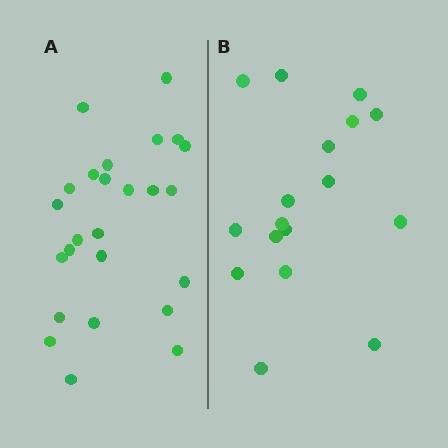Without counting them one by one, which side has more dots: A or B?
Region A (the left region) has more dots.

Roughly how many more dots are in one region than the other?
Region A has roughly 8 or so more dots than region B.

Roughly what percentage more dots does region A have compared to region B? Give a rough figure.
About 45% more.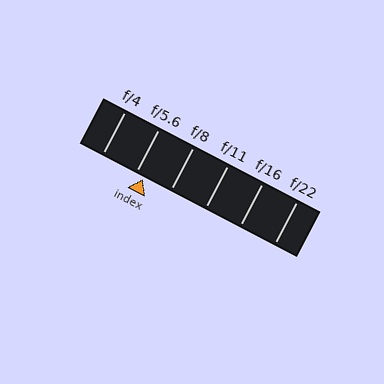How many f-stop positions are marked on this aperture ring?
There are 6 f-stop positions marked.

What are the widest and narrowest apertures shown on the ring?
The widest aperture shown is f/4 and the narrowest is f/22.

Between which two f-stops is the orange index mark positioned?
The index mark is between f/5.6 and f/8.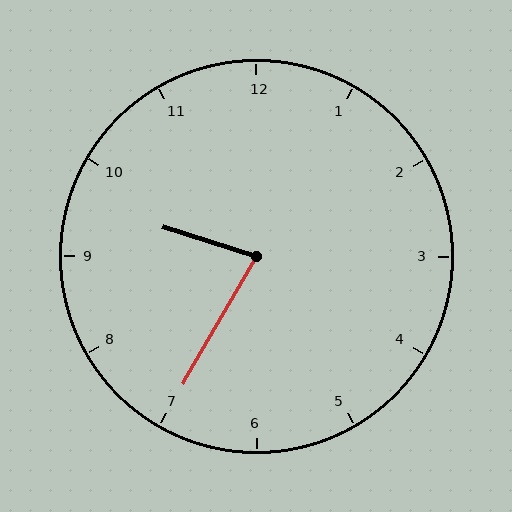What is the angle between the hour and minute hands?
Approximately 78 degrees.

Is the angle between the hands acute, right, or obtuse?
It is acute.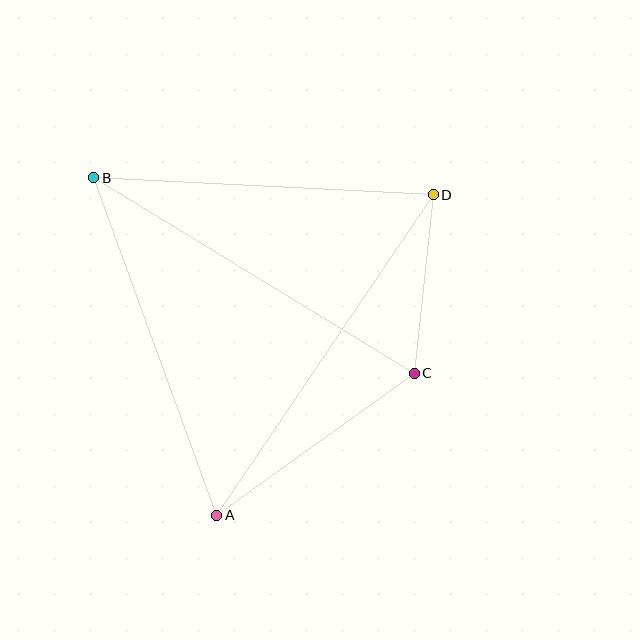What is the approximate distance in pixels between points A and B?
The distance between A and B is approximately 359 pixels.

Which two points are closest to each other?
Points C and D are closest to each other.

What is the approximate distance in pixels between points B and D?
The distance between B and D is approximately 340 pixels.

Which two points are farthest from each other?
Points A and D are farthest from each other.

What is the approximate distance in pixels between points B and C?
The distance between B and C is approximately 375 pixels.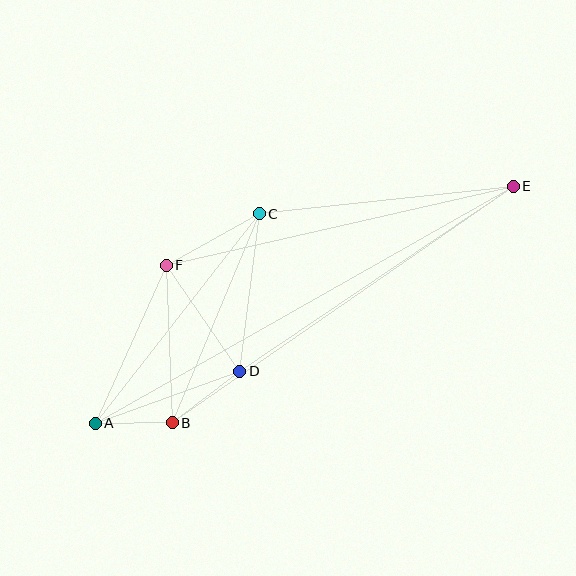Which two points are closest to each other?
Points A and B are closest to each other.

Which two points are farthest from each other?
Points A and E are farthest from each other.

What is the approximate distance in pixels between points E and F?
The distance between E and F is approximately 356 pixels.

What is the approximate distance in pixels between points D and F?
The distance between D and F is approximately 129 pixels.